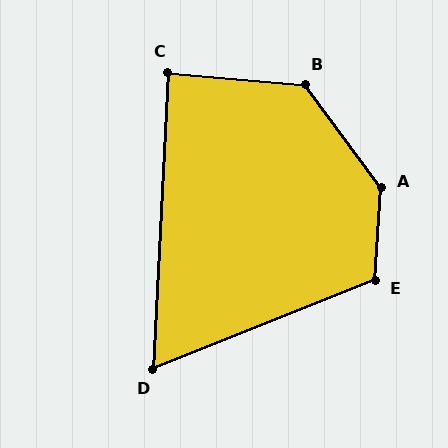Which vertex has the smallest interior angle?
D, at approximately 65 degrees.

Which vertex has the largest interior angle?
A, at approximately 140 degrees.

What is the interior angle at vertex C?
Approximately 88 degrees (approximately right).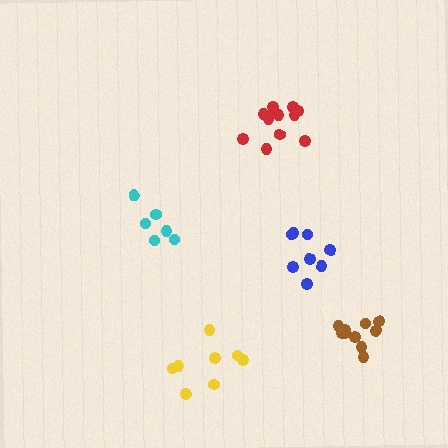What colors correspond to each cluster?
The clusters are colored: blue, cyan, red, yellow, brown.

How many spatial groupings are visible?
There are 5 spatial groupings.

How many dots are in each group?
Group 1: 8 dots, Group 2: 6 dots, Group 3: 12 dots, Group 4: 8 dots, Group 5: 10 dots (44 total).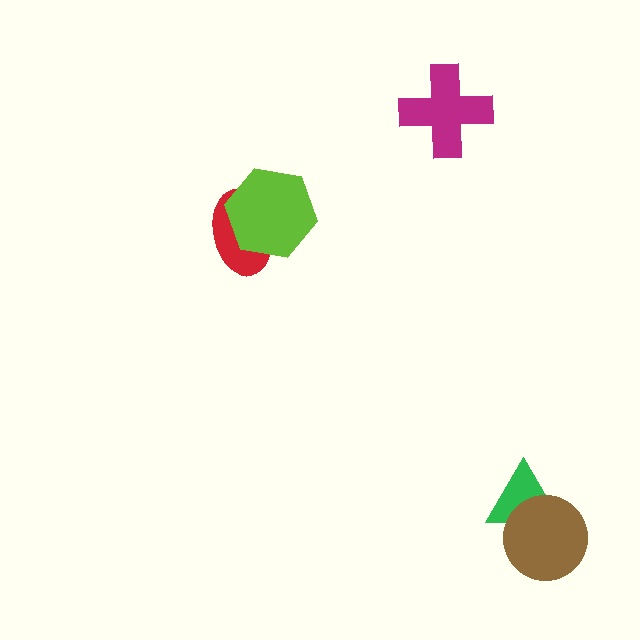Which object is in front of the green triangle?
The brown circle is in front of the green triangle.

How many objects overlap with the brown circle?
1 object overlaps with the brown circle.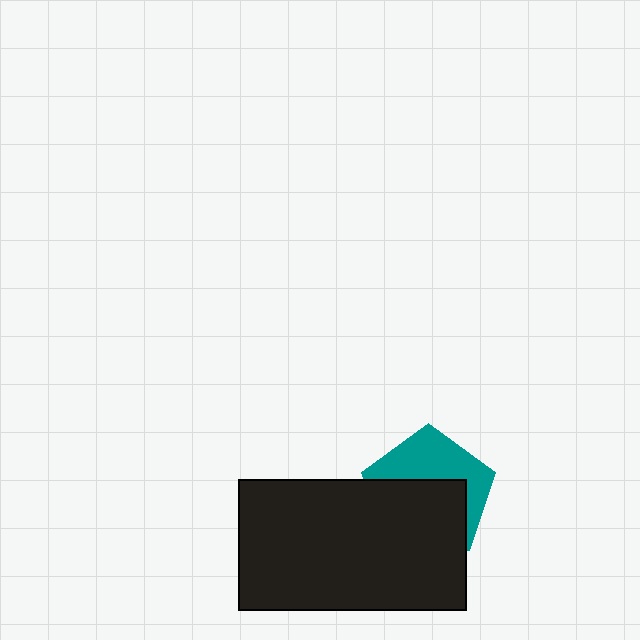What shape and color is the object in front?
The object in front is a black rectangle.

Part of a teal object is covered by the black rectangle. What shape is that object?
It is a pentagon.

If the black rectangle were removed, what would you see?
You would see the complete teal pentagon.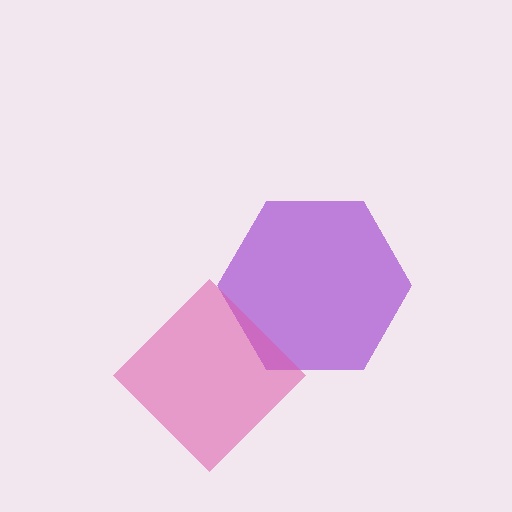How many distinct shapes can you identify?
There are 2 distinct shapes: a purple hexagon, a pink diamond.